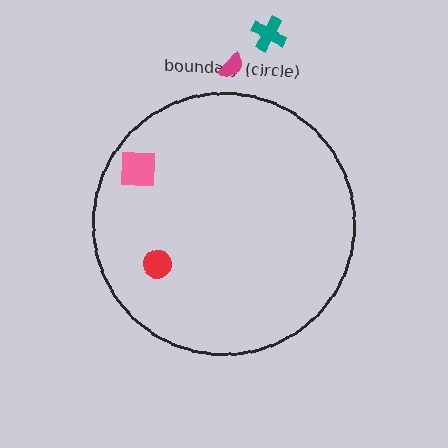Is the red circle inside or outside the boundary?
Inside.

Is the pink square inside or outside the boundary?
Inside.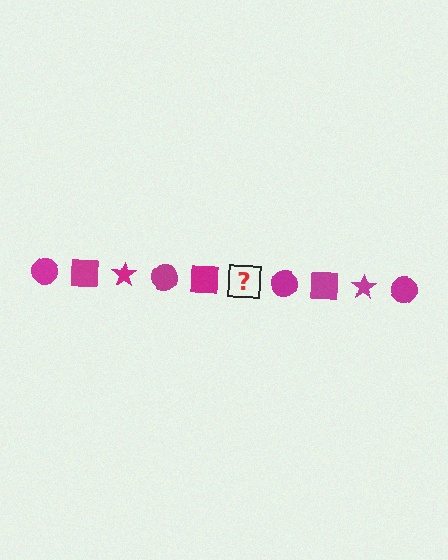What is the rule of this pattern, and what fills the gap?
The rule is that the pattern cycles through circle, square, star shapes in magenta. The gap should be filled with a magenta star.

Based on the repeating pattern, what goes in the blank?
The blank should be a magenta star.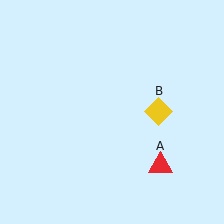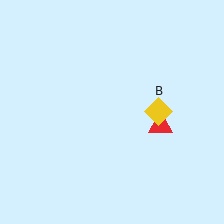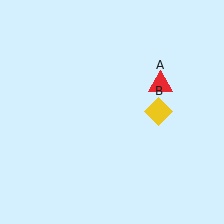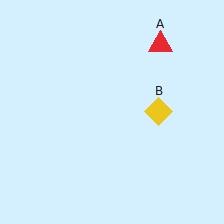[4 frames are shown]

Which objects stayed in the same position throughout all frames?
Yellow diamond (object B) remained stationary.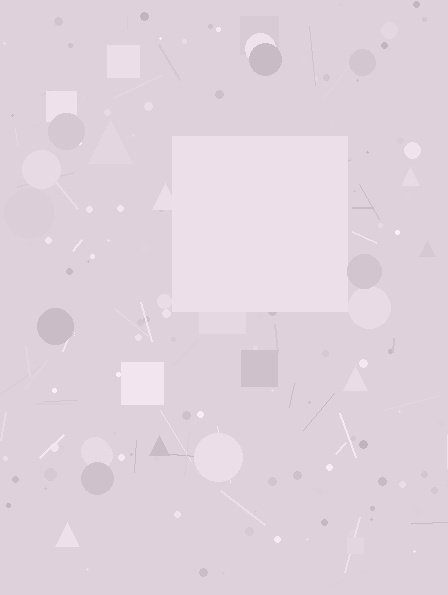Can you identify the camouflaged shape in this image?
The camouflaged shape is a square.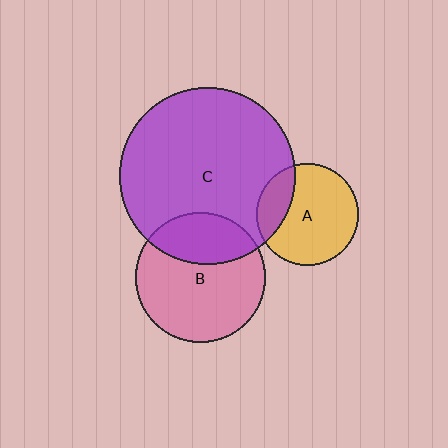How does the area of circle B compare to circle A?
Approximately 1.6 times.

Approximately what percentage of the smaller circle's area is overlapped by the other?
Approximately 25%.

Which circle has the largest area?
Circle C (purple).